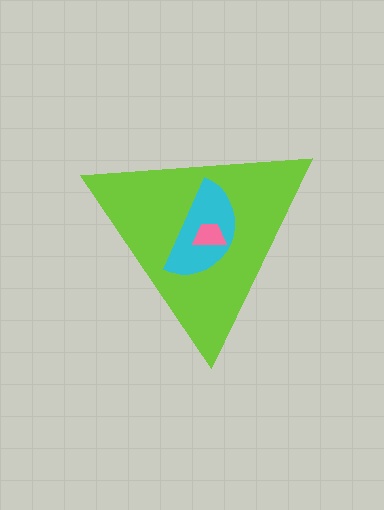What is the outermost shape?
The lime triangle.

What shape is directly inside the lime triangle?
The cyan semicircle.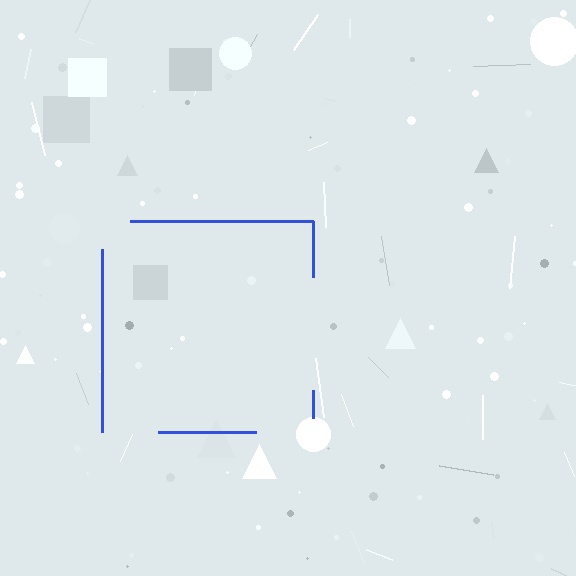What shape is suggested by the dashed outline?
The dashed outline suggests a square.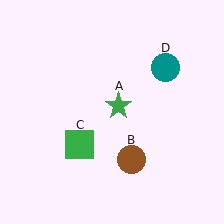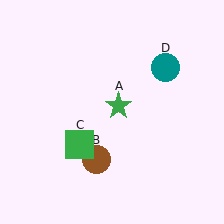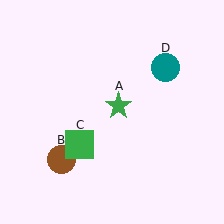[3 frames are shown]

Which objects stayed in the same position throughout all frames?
Green star (object A) and green square (object C) and teal circle (object D) remained stationary.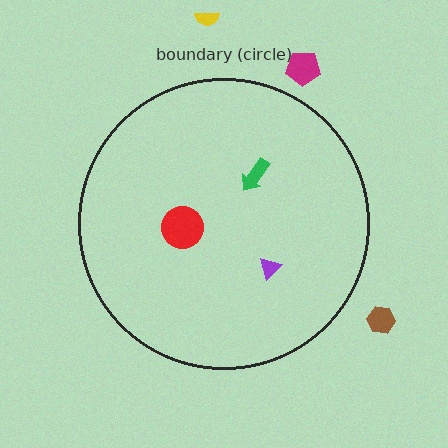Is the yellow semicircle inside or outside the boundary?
Outside.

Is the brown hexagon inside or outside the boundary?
Outside.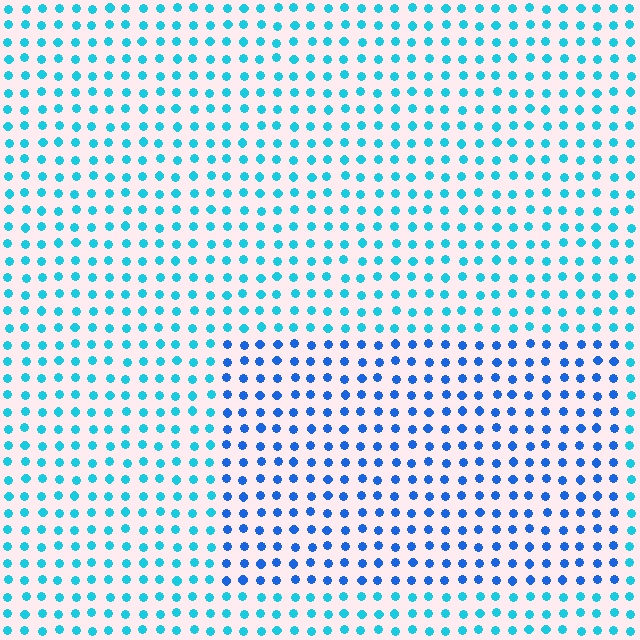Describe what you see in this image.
The image is filled with small cyan elements in a uniform arrangement. A rectangle-shaped region is visible where the elements are tinted to a slightly different hue, forming a subtle color boundary.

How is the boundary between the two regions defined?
The boundary is defined purely by a slight shift in hue (about 31 degrees). Spacing, size, and orientation are identical on both sides.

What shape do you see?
I see a rectangle.